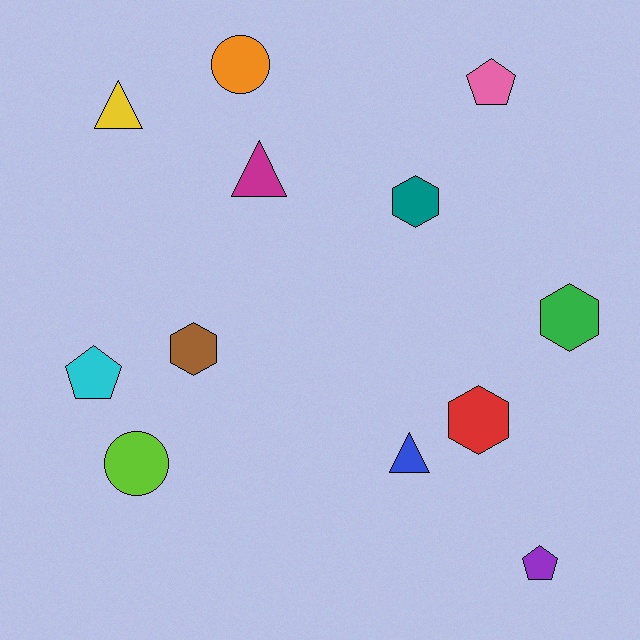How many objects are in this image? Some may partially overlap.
There are 12 objects.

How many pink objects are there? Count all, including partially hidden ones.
There is 1 pink object.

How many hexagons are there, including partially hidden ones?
There are 4 hexagons.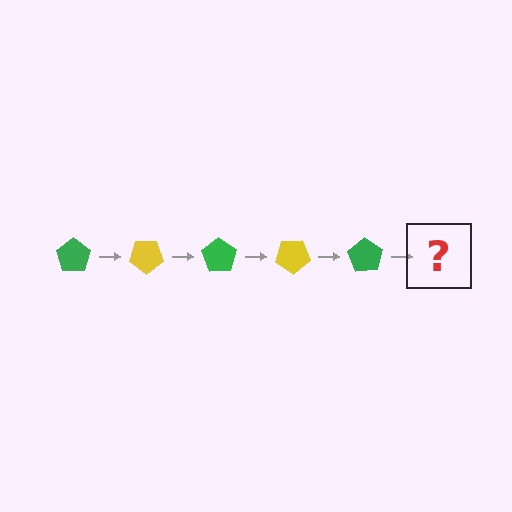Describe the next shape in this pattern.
It should be a yellow pentagon, rotated 175 degrees from the start.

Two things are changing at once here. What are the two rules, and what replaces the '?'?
The two rules are that it rotates 35 degrees each step and the color cycles through green and yellow. The '?' should be a yellow pentagon, rotated 175 degrees from the start.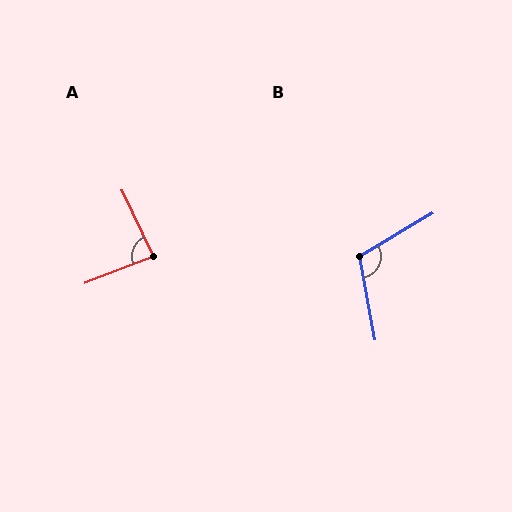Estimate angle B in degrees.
Approximately 110 degrees.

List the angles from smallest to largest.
A (86°), B (110°).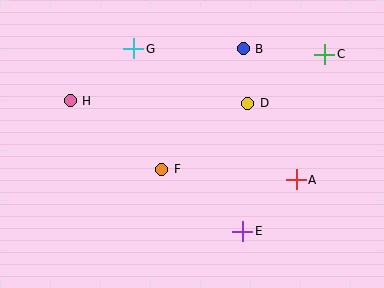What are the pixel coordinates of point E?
Point E is at (243, 231).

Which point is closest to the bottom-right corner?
Point A is closest to the bottom-right corner.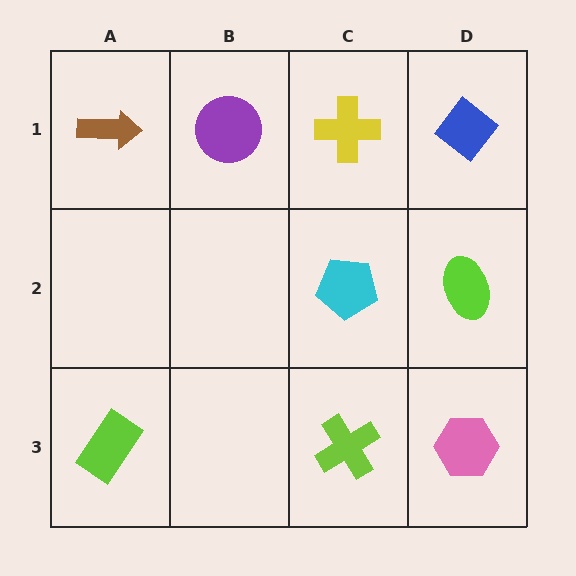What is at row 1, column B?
A purple circle.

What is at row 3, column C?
A lime cross.